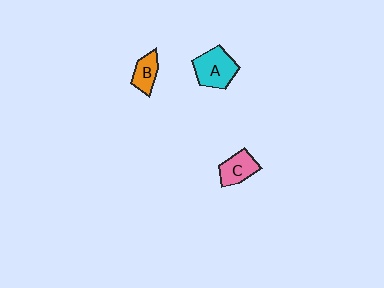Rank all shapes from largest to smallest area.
From largest to smallest: A (cyan), C (pink), B (orange).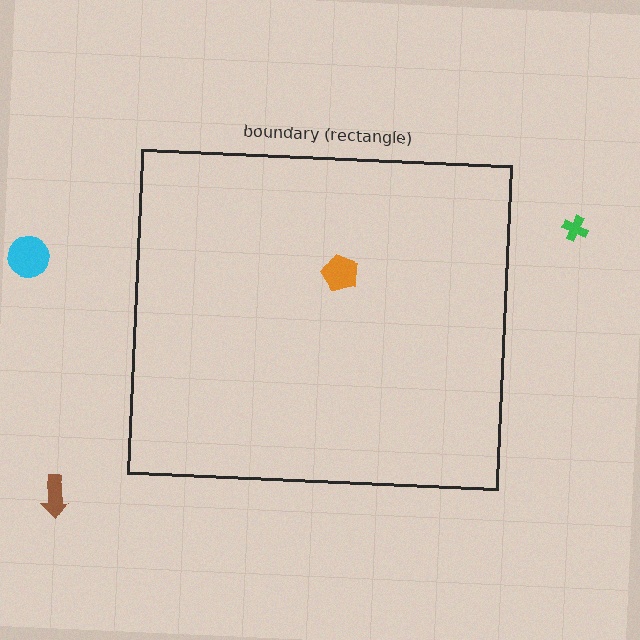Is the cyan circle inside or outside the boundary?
Outside.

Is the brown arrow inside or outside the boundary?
Outside.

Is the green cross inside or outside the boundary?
Outside.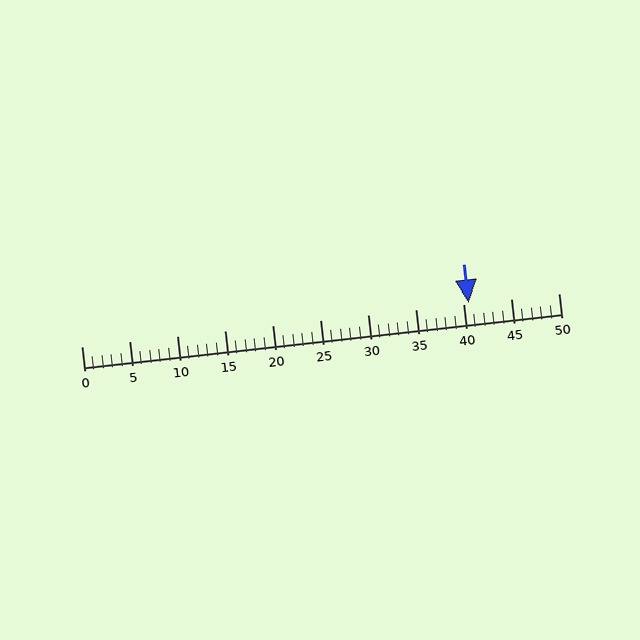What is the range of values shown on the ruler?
The ruler shows values from 0 to 50.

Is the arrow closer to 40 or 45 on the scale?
The arrow is closer to 40.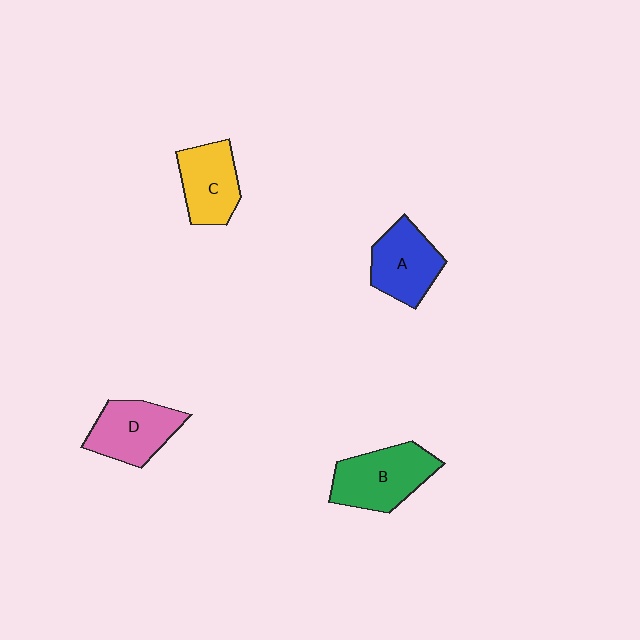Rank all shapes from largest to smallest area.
From largest to smallest: B (green), D (pink), A (blue), C (yellow).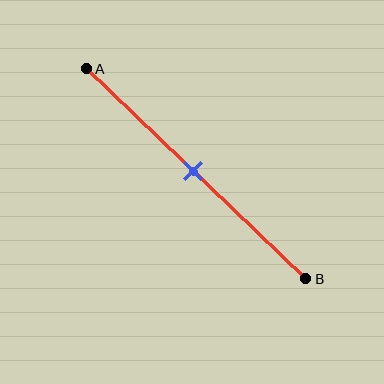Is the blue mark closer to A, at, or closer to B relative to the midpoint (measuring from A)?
The blue mark is approximately at the midpoint of segment AB.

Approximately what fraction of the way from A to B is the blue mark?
The blue mark is approximately 50% of the way from A to B.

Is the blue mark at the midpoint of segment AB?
Yes, the mark is approximately at the midpoint.